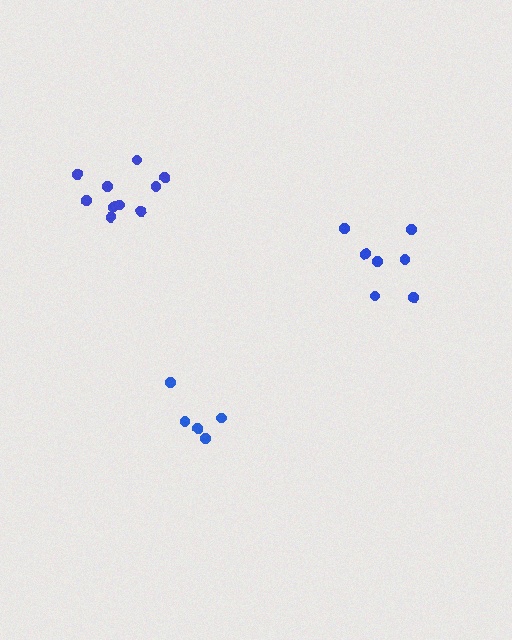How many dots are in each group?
Group 1: 5 dots, Group 2: 7 dots, Group 3: 10 dots (22 total).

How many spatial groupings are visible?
There are 3 spatial groupings.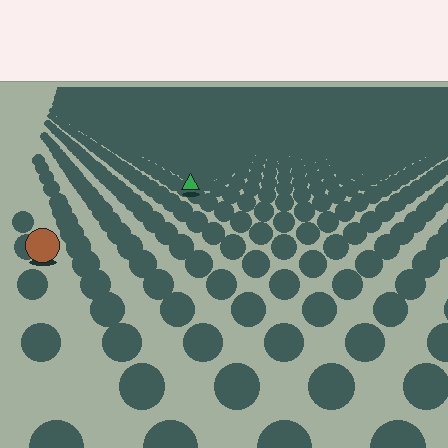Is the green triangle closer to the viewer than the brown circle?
No. The brown circle is closer — you can tell from the texture gradient: the ground texture is coarser near it.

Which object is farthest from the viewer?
The green triangle is farthest from the viewer. It appears smaller and the ground texture around it is denser.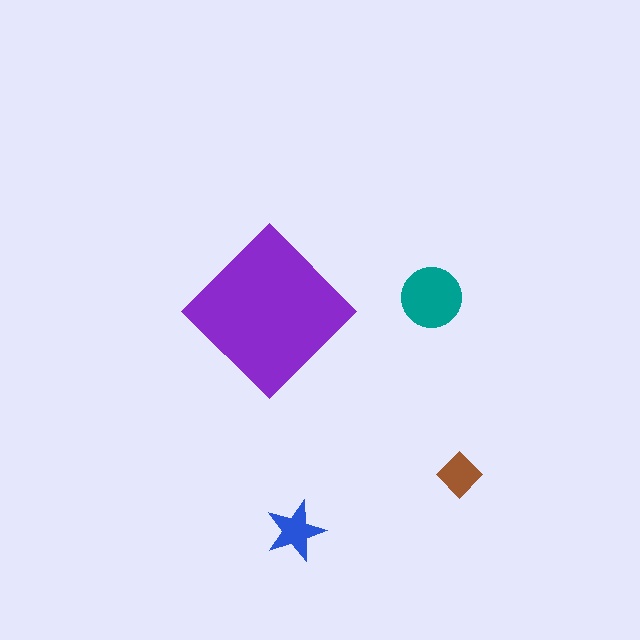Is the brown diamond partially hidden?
No, the brown diamond is fully visible.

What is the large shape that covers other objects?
A purple diamond.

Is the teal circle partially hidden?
No, the teal circle is fully visible.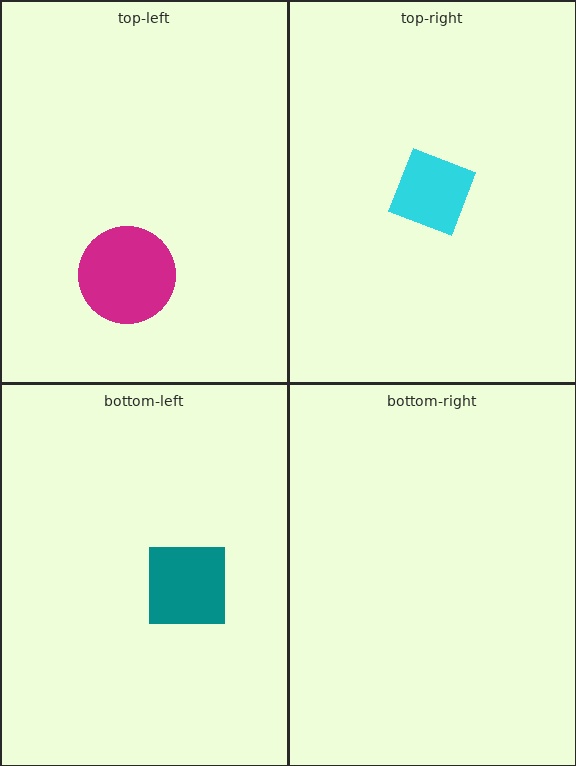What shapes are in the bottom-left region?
The teal square.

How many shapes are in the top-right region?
1.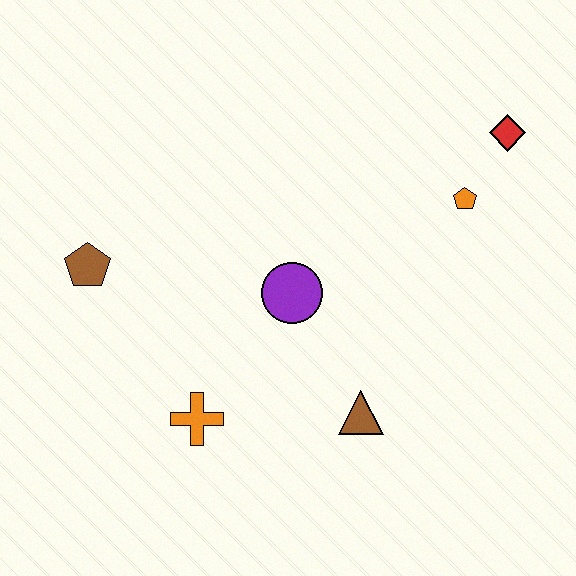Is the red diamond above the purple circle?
Yes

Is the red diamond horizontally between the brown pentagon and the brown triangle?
No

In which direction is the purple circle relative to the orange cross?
The purple circle is above the orange cross.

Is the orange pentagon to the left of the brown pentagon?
No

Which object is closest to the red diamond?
The orange pentagon is closest to the red diamond.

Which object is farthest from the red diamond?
The brown pentagon is farthest from the red diamond.